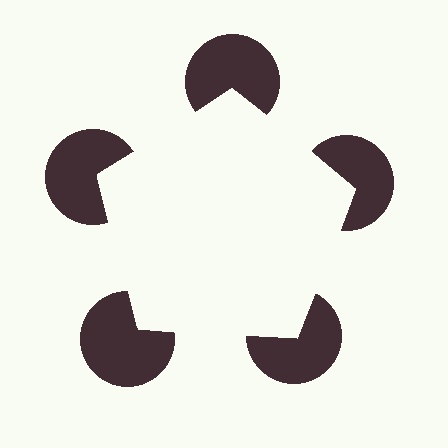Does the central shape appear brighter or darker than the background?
It typically appears slightly brighter than the background, even though no actual brightness change is drawn.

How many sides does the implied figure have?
5 sides.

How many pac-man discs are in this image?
There are 5 — one at each vertex of the illusory pentagon.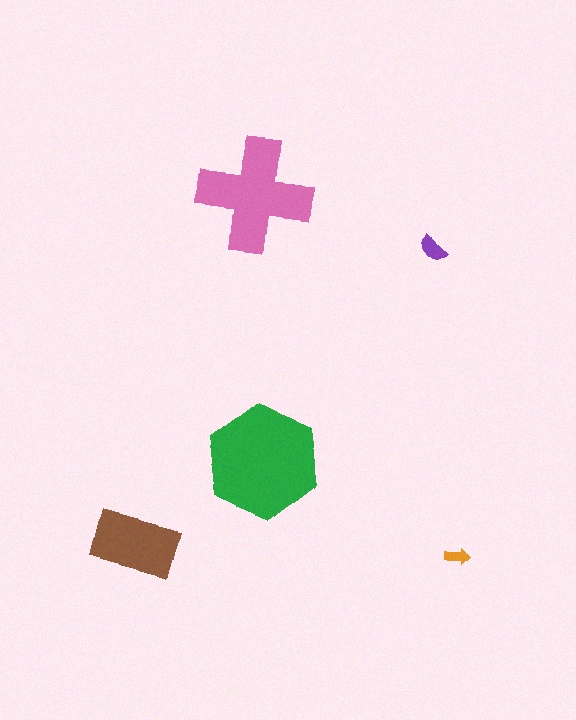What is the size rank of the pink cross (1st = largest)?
2nd.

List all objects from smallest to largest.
The orange arrow, the purple semicircle, the brown rectangle, the pink cross, the green hexagon.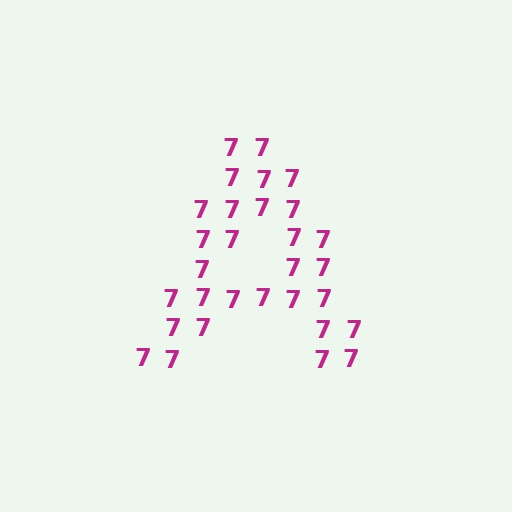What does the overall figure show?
The overall figure shows the letter A.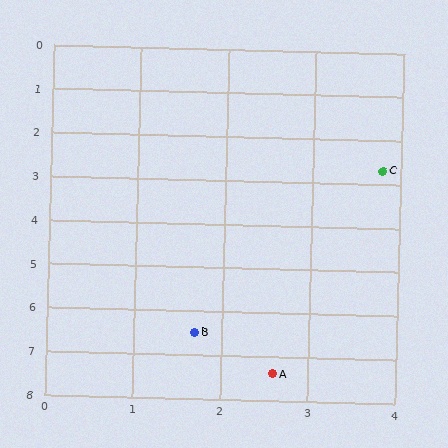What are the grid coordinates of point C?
Point C is at approximately (3.8, 2.7).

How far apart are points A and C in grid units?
Points A and C are about 4.9 grid units apart.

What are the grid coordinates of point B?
Point B is at approximately (1.7, 6.5).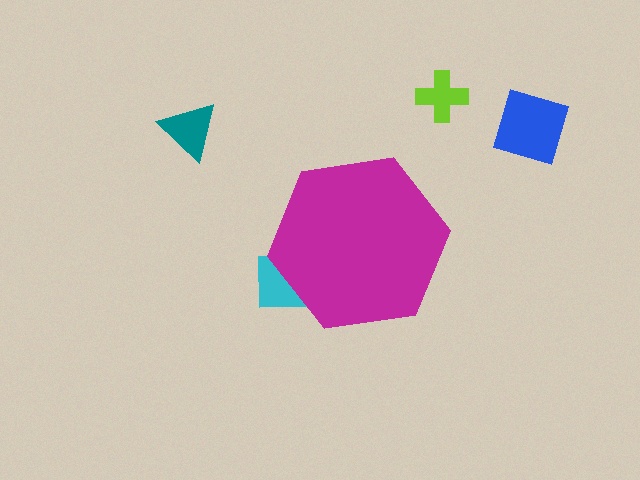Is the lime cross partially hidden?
No, the lime cross is fully visible.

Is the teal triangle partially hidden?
No, the teal triangle is fully visible.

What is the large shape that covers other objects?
A magenta hexagon.